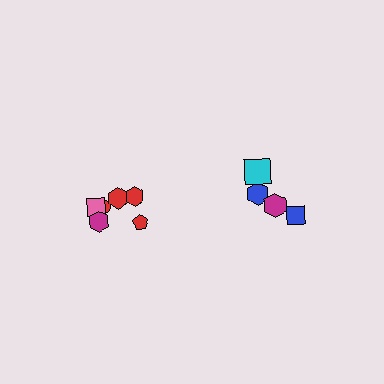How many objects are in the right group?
There are 4 objects.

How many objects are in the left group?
There are 6 objects.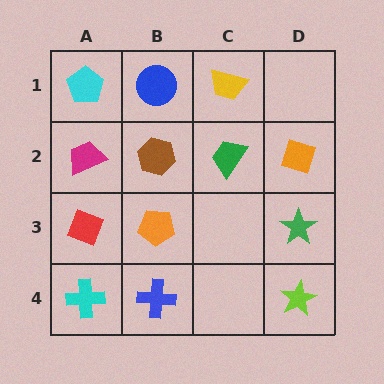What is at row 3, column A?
A red diamond.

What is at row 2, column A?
A magenta trapezoid.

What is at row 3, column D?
A green star.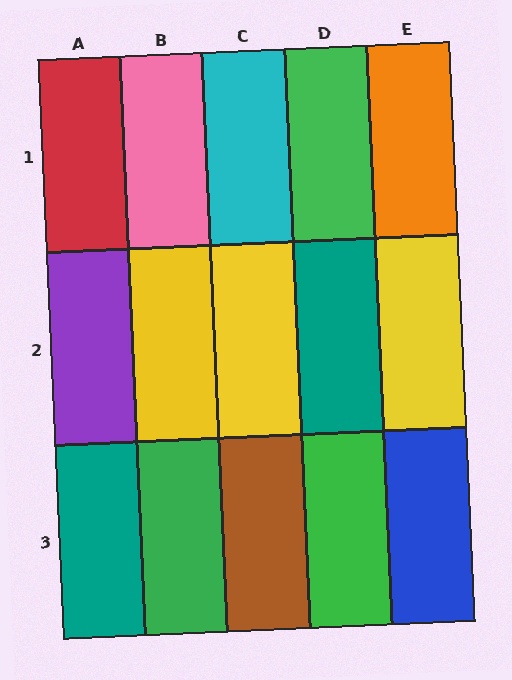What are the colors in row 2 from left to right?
Purple, yellow, yellow, teal, yellow.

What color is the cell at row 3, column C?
Brown.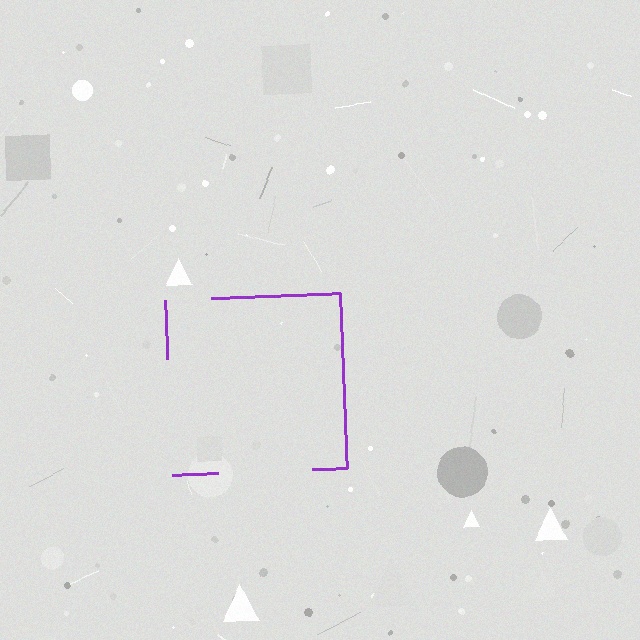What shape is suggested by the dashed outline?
The dashed outline suggests a square.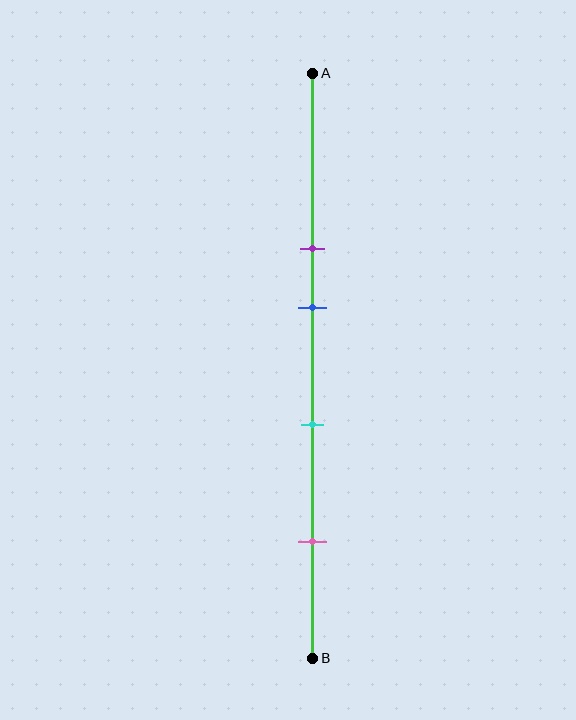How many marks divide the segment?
There are 4 marks dividing the segment.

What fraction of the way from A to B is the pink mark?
The pink mark is approximately 80% (0.8) of the way from A to B.